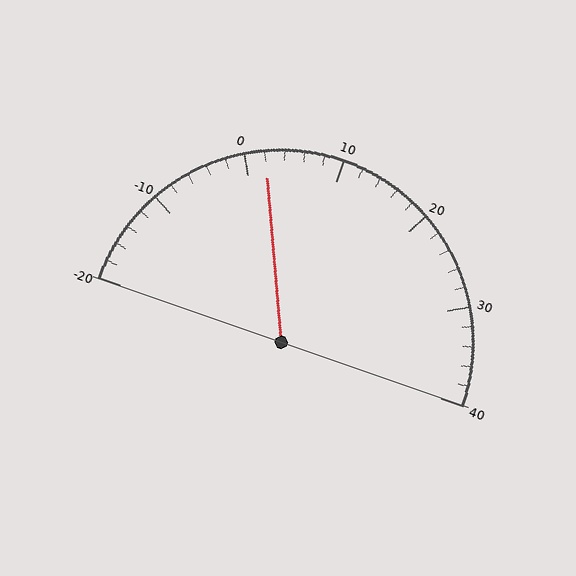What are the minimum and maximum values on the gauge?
The gauge ranges from -20 to 40.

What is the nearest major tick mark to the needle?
The nearest major tick mark is 0.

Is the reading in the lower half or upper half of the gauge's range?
The reading is in the lower half of the range (-20 to 40).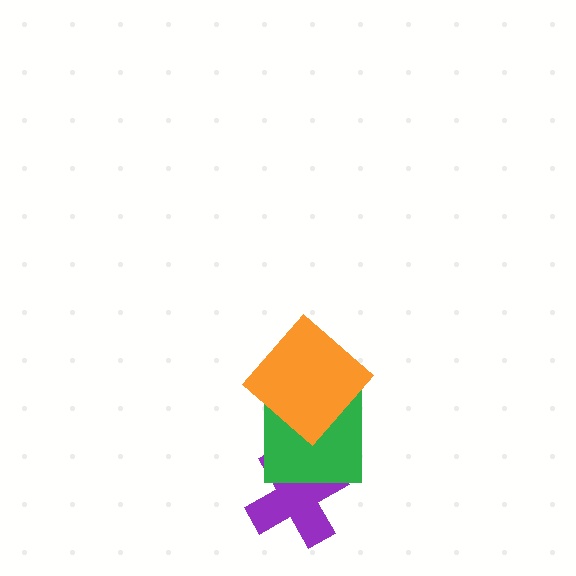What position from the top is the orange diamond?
The orange diamond is 1st from the top.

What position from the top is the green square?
The green square is 2nd from the top.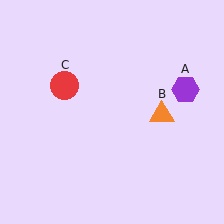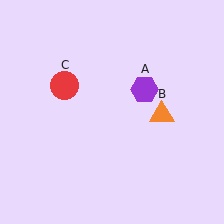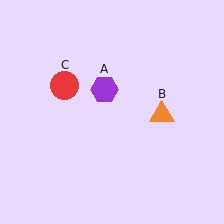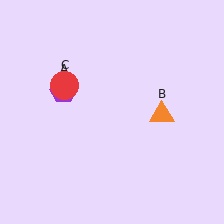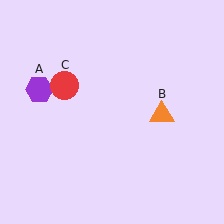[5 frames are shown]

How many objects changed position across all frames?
1 object changed position: purple hexagon (object A).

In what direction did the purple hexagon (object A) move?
The purple hexagon (object A) moved left.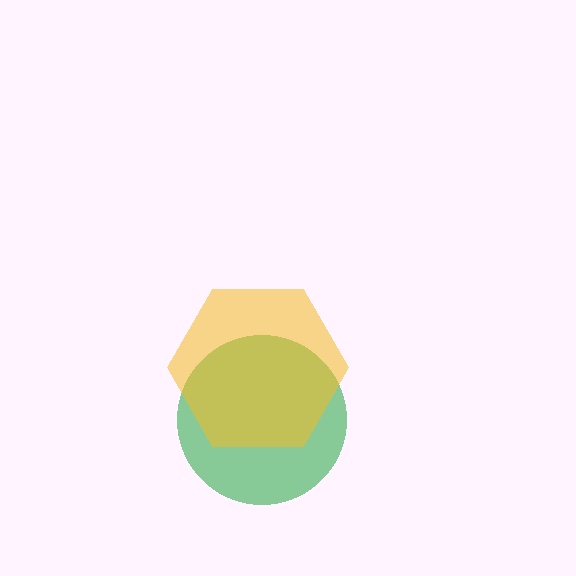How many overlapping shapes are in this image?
There are 2 overlapping shapes in the image.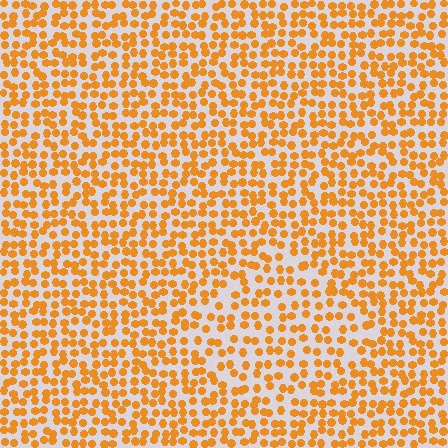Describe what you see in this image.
The image contains small orange elements arranged at two different densities. A diamond-shaped region is visible where the elements are less densely packed than the surrounding area.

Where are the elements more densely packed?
The elements are more densely packed outside the diamond boundary.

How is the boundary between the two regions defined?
The boundary is defined by a change in element density (approximately 1.4x ratio). All elements are the same color, size, and shape.